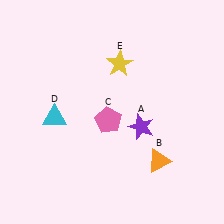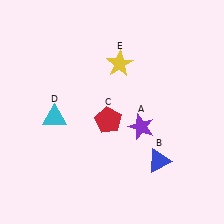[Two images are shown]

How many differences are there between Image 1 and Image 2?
There are 2 differences between the two images.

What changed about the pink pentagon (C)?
In Image 1, C is pink. In Image 2, it changed to red.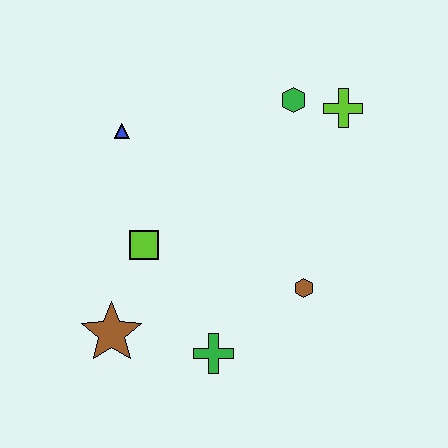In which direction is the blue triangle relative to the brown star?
The blue triangle is above the brown star.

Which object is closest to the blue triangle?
The lime square is closest to the blue triangle.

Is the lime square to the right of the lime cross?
No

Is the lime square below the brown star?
No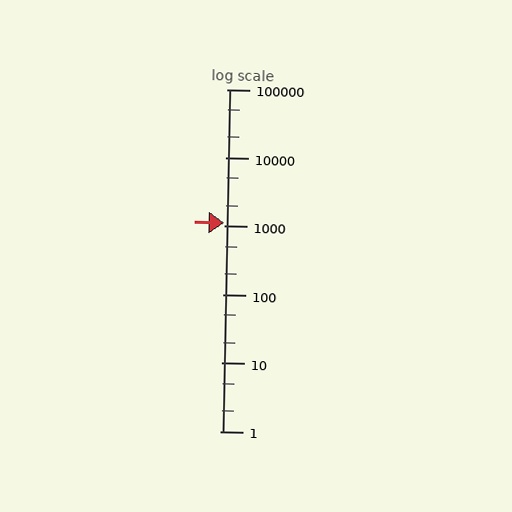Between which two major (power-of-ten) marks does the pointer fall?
The pointer is between 1000 and 10000.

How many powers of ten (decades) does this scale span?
The scale spans 5 decades, from 1 to 100000.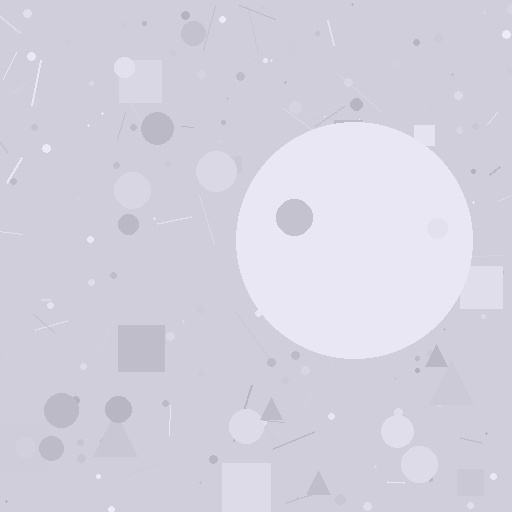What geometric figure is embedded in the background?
A circle is embedded in the background.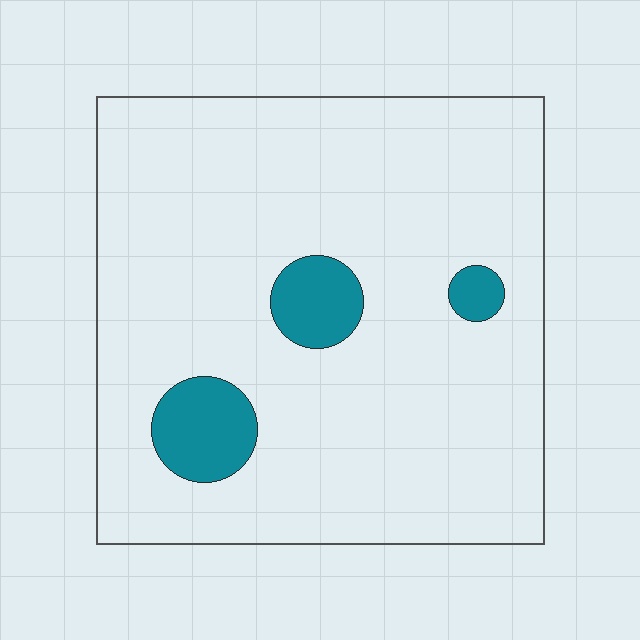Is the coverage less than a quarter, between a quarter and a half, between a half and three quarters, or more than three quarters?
Less than a quarter.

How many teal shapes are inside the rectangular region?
3.